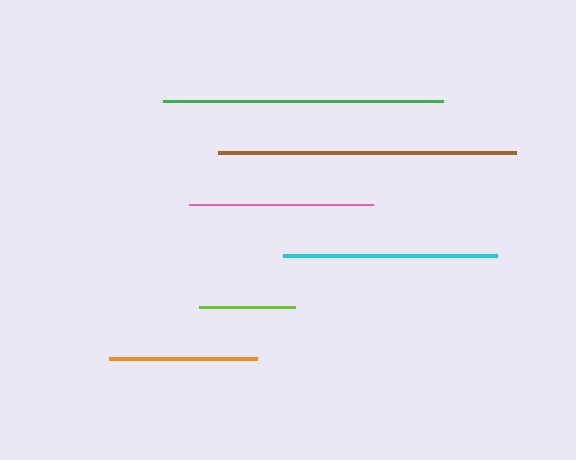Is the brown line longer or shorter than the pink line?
The brown line is longer than the pink line.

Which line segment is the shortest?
The lime line is the shortest at approximately 96 pixels.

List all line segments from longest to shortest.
From longest to shortest: brown, green, cyan, pink, orange, lime.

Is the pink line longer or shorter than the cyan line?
The cyan line is longer than the pink line.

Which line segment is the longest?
The brown line is the longest at approximately 298 pixels.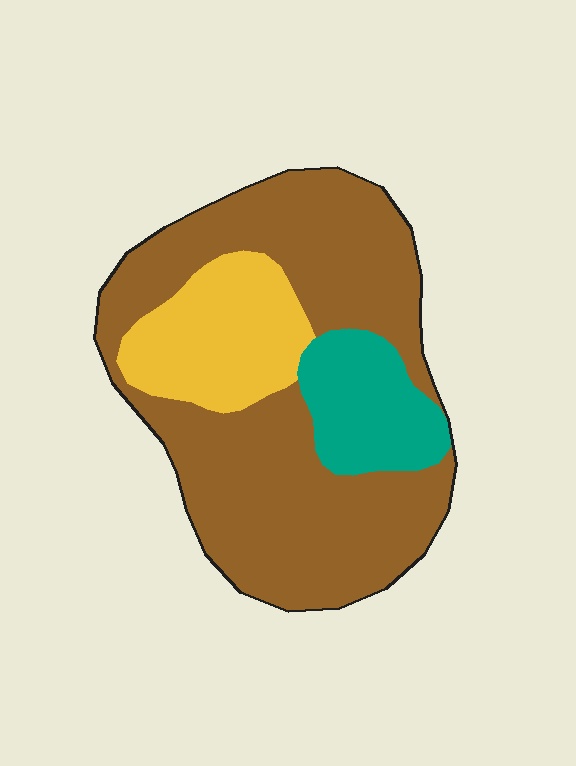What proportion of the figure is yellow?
Yellow covers about 20% of the figure.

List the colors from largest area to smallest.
From largest to smallest: brown, yellow, teal.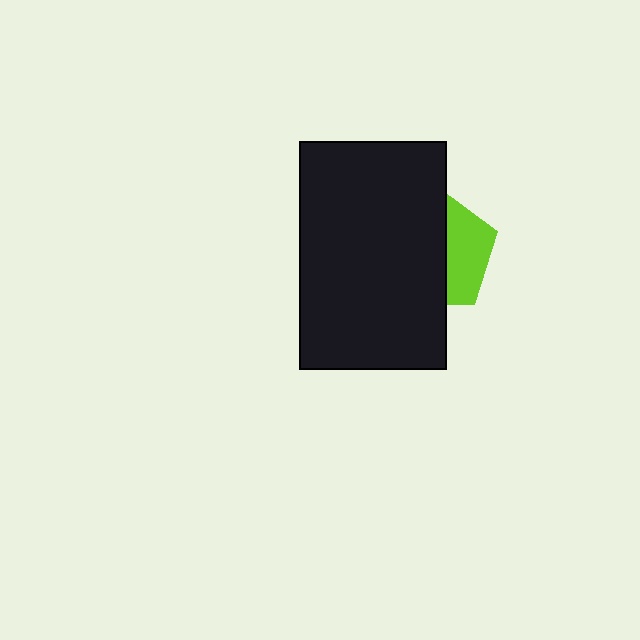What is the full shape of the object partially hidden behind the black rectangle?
The partially hidden object is a lime pentagon.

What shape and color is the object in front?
The object in front is a black rectangle.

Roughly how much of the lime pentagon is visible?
A small part of it is visible (roughly 37%).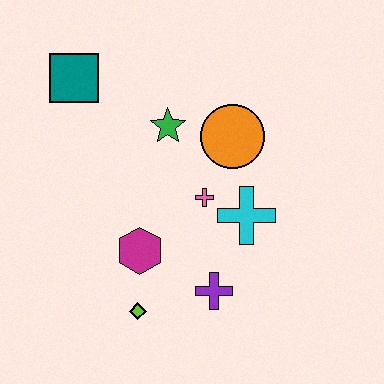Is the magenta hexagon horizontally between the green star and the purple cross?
No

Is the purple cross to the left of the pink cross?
No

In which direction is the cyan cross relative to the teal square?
The cyan cross is to the right of the teal square.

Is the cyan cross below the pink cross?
Yes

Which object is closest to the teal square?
The green star is closest to the teal square.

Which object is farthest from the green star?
The lime diamond is farthest from the green star.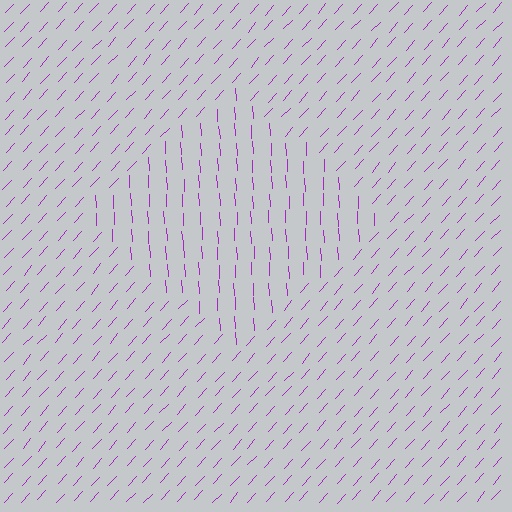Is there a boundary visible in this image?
Yes, there is a texture boundary formed by a change in line orientation.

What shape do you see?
I see a diamond.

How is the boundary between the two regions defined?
The boundary is defined purely by a change in line orientation (approximately 45 degrees difference). All lines are the same color and thickness.